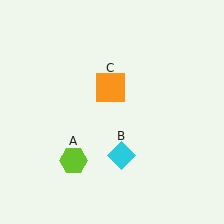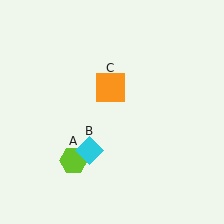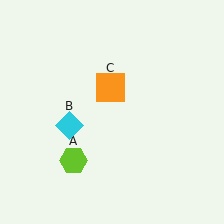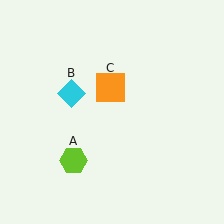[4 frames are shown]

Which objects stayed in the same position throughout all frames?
Lime hexagon (object A) and orange square (object C) remained stationary.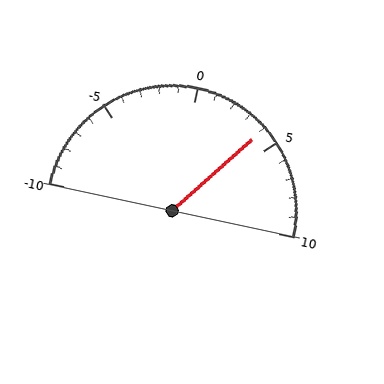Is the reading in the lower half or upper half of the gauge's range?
The reading is in the upper half of the range (-10 to 10).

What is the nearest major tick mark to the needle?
The nearest major tick mark is 5.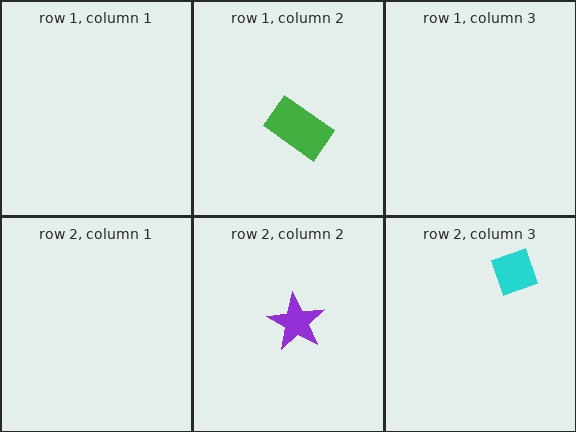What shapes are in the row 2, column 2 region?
The purple star.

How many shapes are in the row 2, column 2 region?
1.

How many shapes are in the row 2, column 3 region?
1.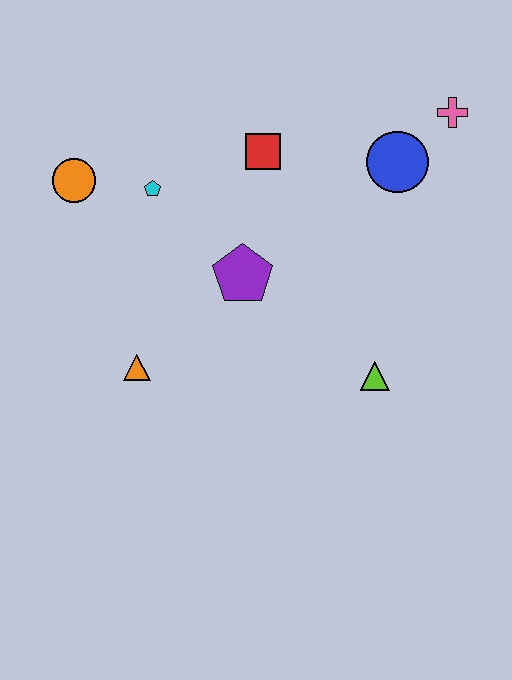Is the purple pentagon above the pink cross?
No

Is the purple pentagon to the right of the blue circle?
No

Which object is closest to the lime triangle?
The purple pentagon is closest to the lime triangle.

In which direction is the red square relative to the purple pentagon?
The red square is above the purple pentagon.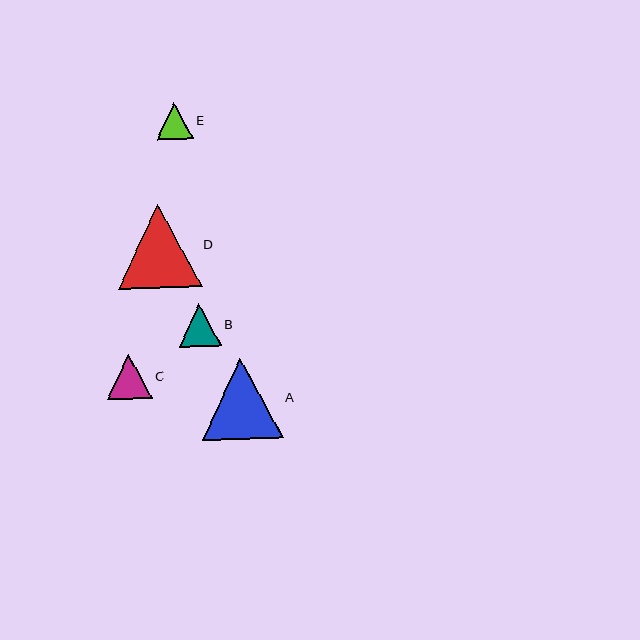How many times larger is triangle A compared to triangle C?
Triangle A is approximately 1.8 times the size of triangle C.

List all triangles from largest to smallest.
From largest to smallest: D, A, C, B, E.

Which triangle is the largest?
Triangle D is the largest with a size of approximately 84 pixels.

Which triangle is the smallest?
Triangle E is the smallest with a size of approximately 36 pixels.